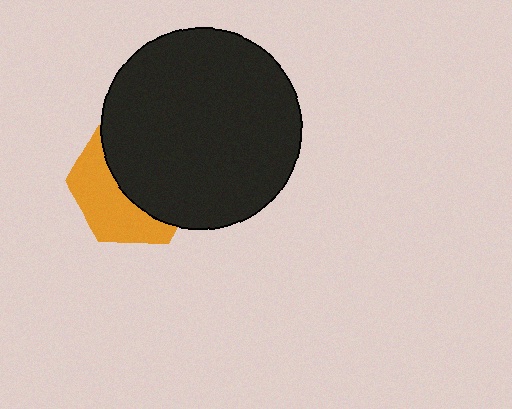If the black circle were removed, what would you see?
You would see the complete orange hexagon.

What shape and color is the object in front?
The object in front is a black circle.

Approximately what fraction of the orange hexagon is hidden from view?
Roughly 58% of the orange hexagon is hidden behind the black circle.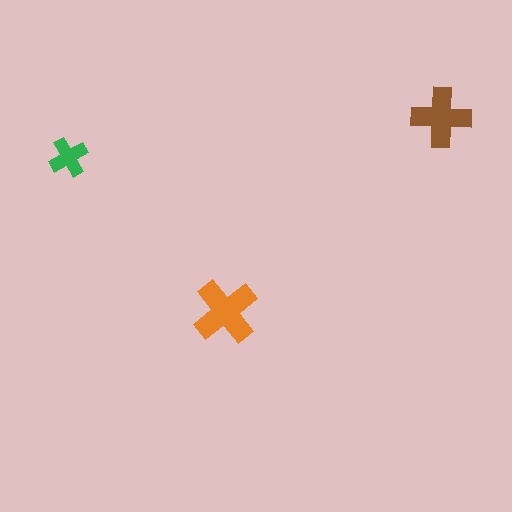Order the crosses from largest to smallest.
the orange one, the brown one, the green one.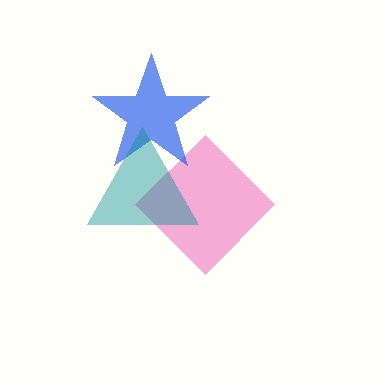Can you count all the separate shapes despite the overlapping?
Yes, there are 3 separate shapes.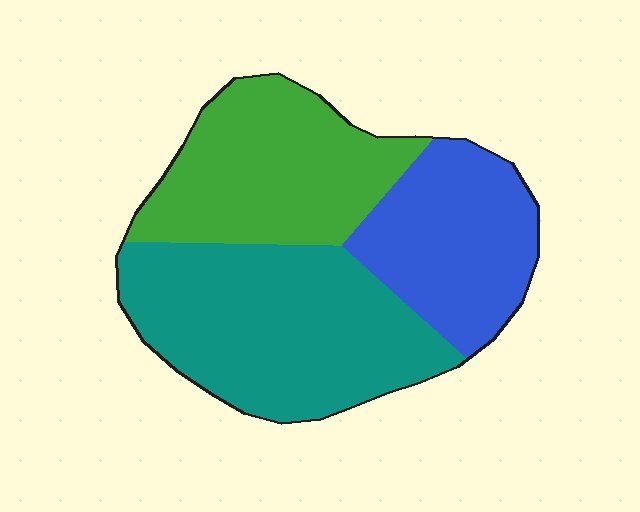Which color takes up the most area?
Teal, at roughly 40%.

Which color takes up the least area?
Blue, at roughly 25%.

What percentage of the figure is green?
Green covers roughly 30% of the figure.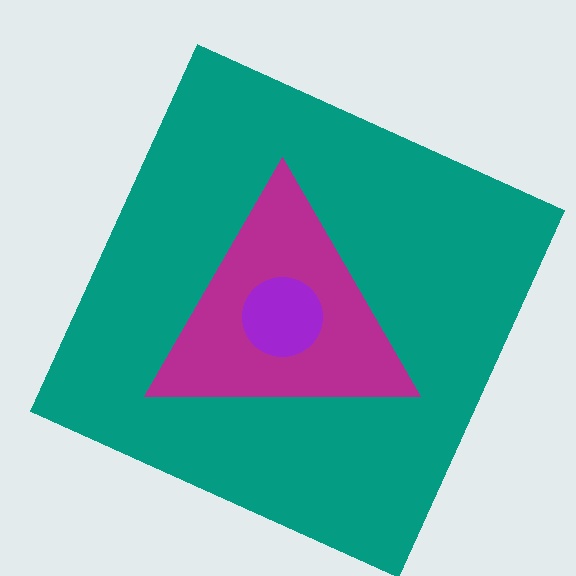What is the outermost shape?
The teal square.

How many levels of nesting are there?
3.